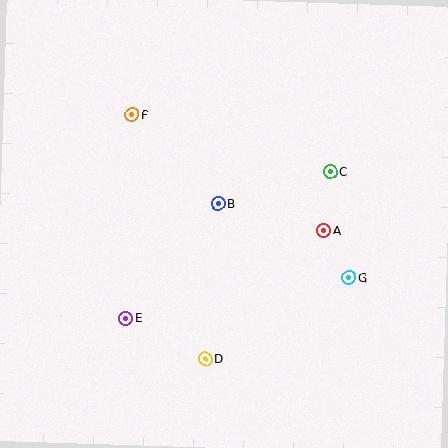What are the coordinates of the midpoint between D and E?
The midpoint between D and E is at (165, 338).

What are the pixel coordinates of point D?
Point D is at (205, 359).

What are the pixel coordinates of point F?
Point F is at (132, 115).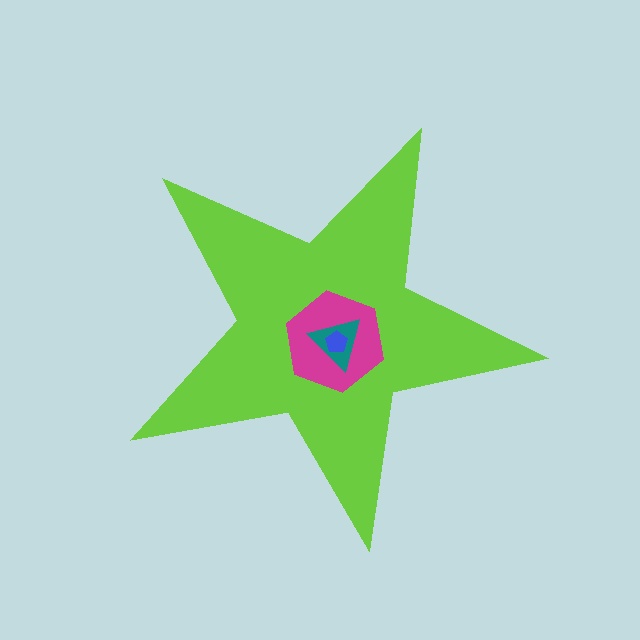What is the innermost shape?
The blue pentagon.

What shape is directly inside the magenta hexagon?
The teal triangle.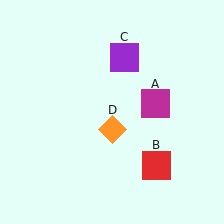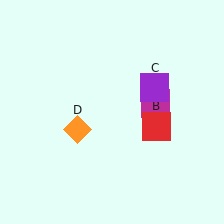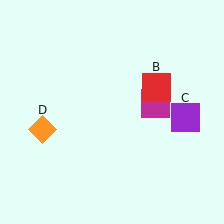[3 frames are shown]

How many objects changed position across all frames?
3 objects changed position: red square (object B), purple square (object C), orange diamond (object D).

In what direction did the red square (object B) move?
The red square (object B) moved up.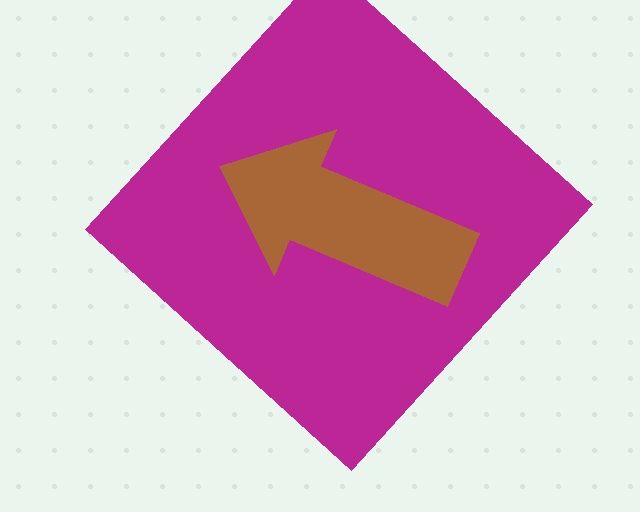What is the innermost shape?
The brown arrow.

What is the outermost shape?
The magenta diamond.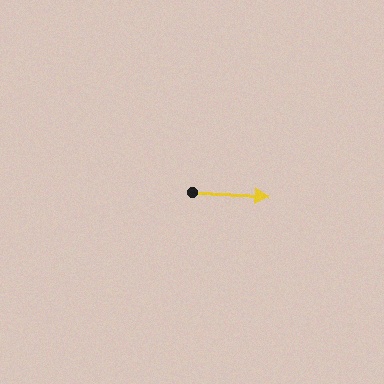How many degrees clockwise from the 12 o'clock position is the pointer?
Approximately 93 degrees.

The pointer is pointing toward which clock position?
Roughly 3 o'clock.